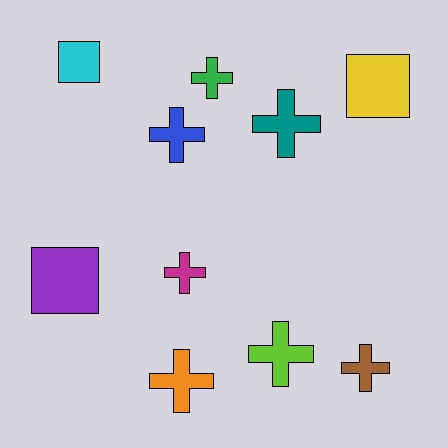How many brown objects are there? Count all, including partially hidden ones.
There is 1 brown object.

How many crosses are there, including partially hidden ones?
There are 7 crosses.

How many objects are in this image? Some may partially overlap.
There are 10 objects.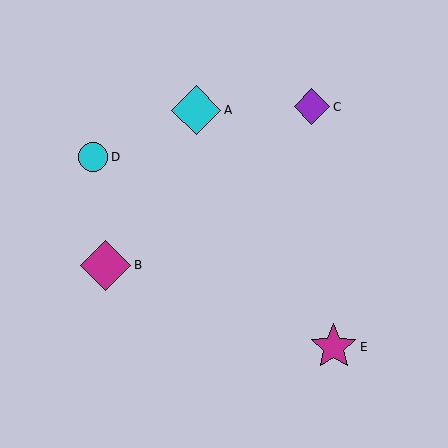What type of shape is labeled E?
Shape E is a magenta star.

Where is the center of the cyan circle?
The center of the cyan circle is at (93, 157).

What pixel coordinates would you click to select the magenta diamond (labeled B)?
Click at (105, 265) to select the magenta diamond B.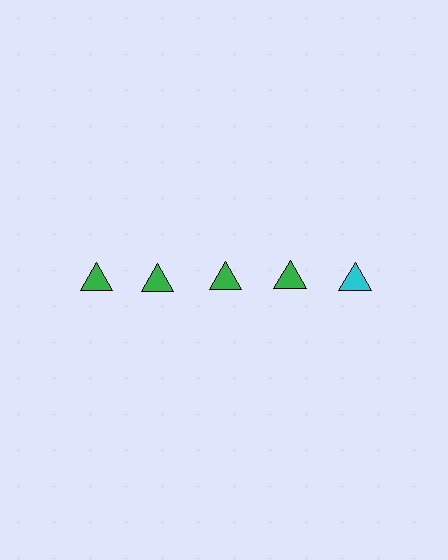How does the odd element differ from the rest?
It has a different color: cyan instead of green.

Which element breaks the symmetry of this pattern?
The cyan triangle in the top row, rightmost column breaks the symmetry. All other shapes are green triangles.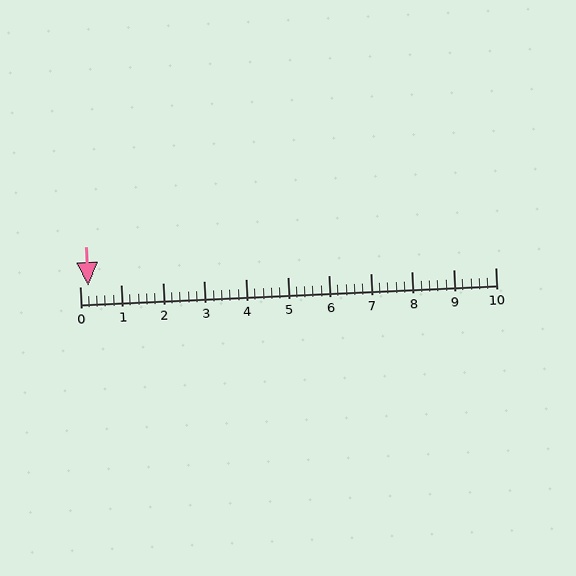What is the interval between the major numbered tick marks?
The major tick marks are spaced 1 units apart.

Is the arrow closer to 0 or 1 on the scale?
The arrow is closer to 0.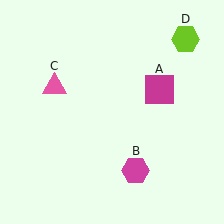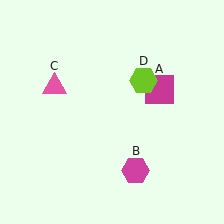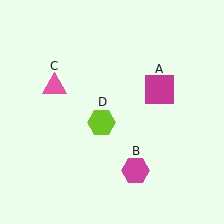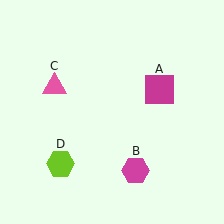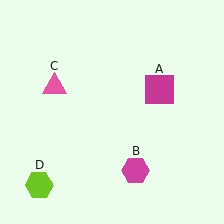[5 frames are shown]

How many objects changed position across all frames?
1 object changed position: lime hexagon (object D).